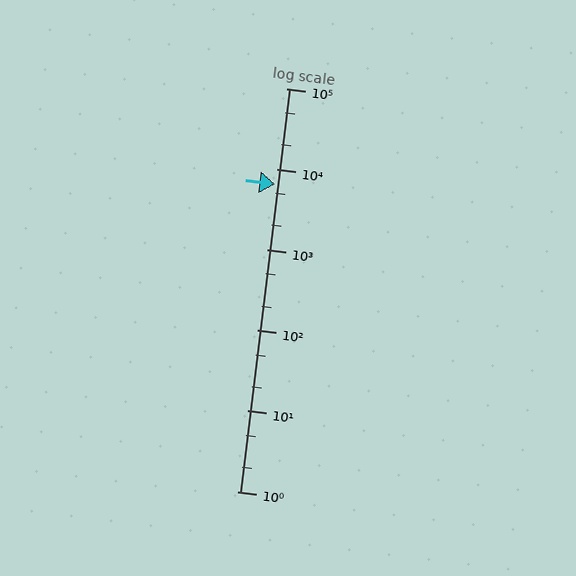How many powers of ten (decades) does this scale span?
The scale spans 5 decades, from 1 to 100000.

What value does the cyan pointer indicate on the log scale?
The pointer indicates approximately 6400.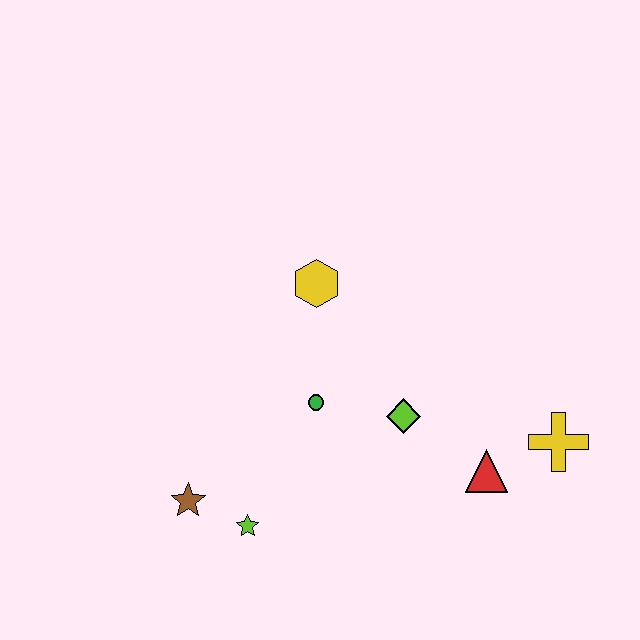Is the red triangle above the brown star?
Yes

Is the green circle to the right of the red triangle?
No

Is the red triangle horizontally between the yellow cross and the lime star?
Yes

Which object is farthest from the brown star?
The yellow cross is farthest from the brown star.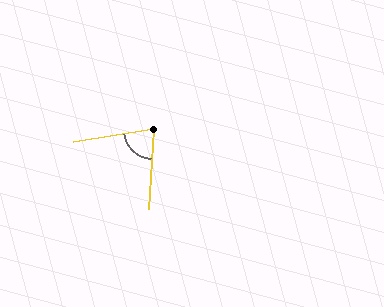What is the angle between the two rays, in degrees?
Approximately 78 degrees.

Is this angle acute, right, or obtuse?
It is acute.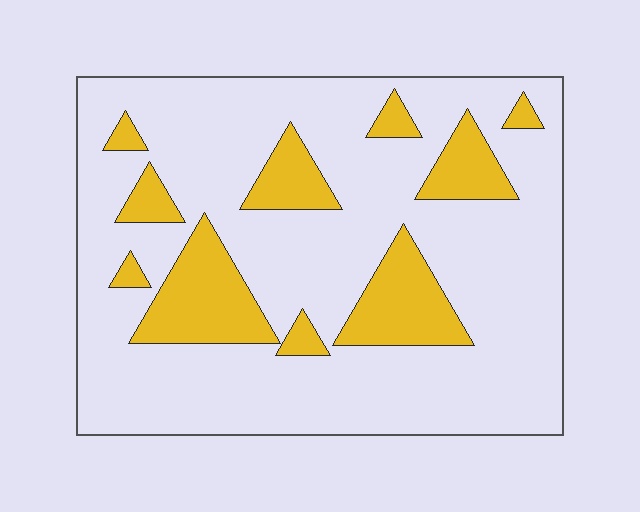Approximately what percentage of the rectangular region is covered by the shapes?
Approximately 20%.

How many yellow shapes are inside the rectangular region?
10.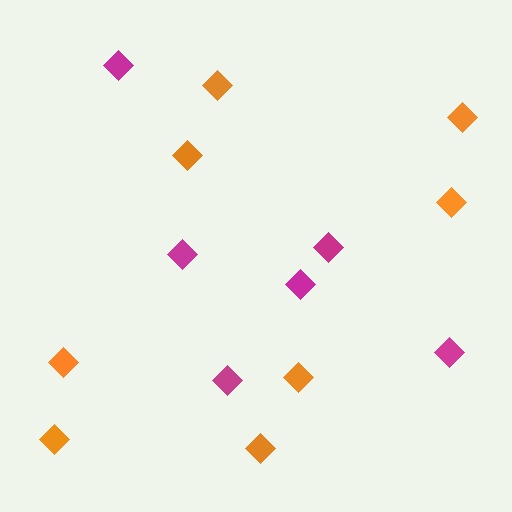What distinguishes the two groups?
There are 2 groups: one group of orange diamonds (8) and one group of magenta diamonds (6).